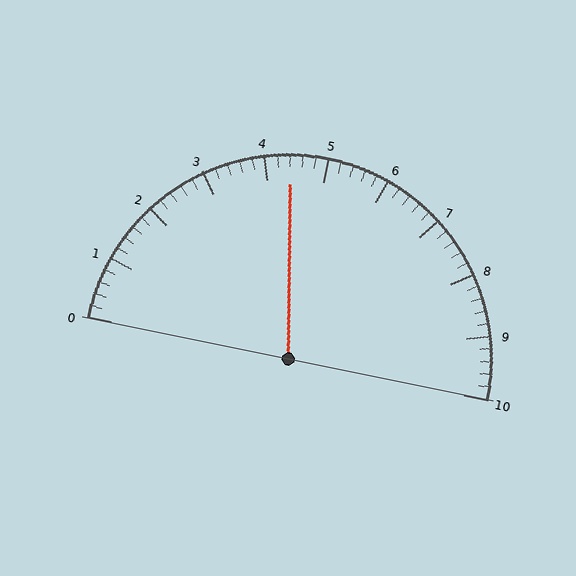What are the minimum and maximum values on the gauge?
The gauge ranges from 0 to 10.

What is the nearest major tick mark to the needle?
The nearest major tick mark is 4.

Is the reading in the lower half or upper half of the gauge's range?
The reading is in the lower half of the range (0 to 10).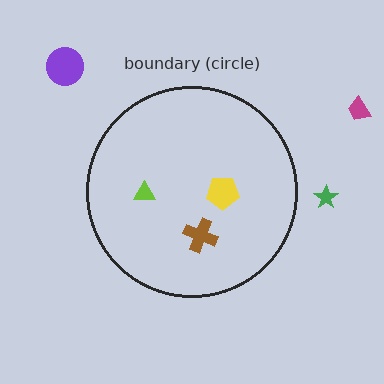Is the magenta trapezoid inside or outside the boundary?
Outside.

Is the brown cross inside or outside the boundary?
Inside.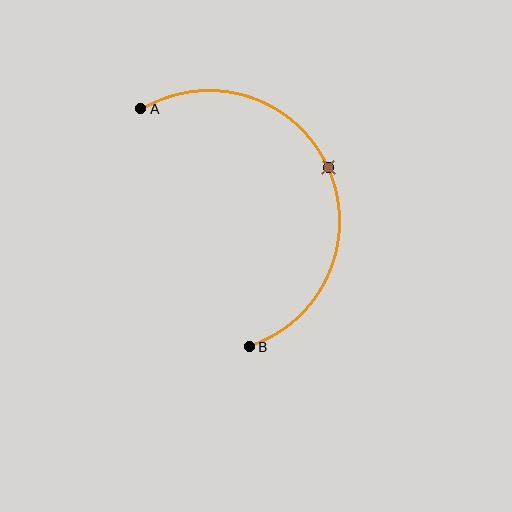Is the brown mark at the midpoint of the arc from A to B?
Yes. The brown mark lies on the arc at equal arc-length from both A and B — it is the arc midpoint.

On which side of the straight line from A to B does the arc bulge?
The arc bulges to the right of the straight line connecting A and B.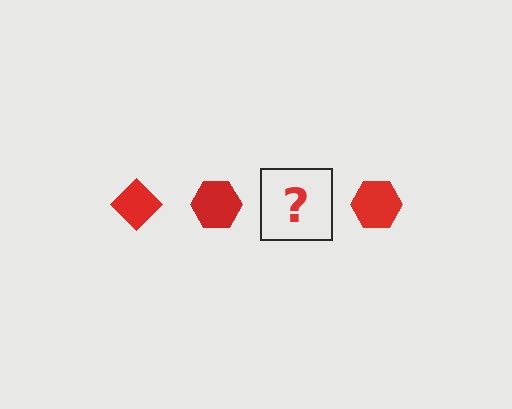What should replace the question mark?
The question mark should be replaced with a red diamond.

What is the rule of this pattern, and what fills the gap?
The rule is that the pattern cycles through diamond, hexagon shapes in red. The gap should be filled with a red diamond.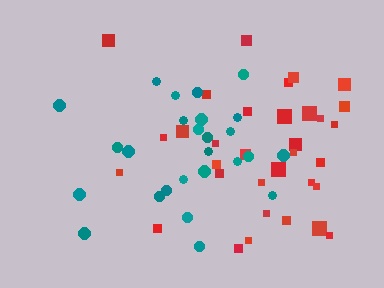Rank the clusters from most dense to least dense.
teal, red.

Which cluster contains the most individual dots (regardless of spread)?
Red (33).